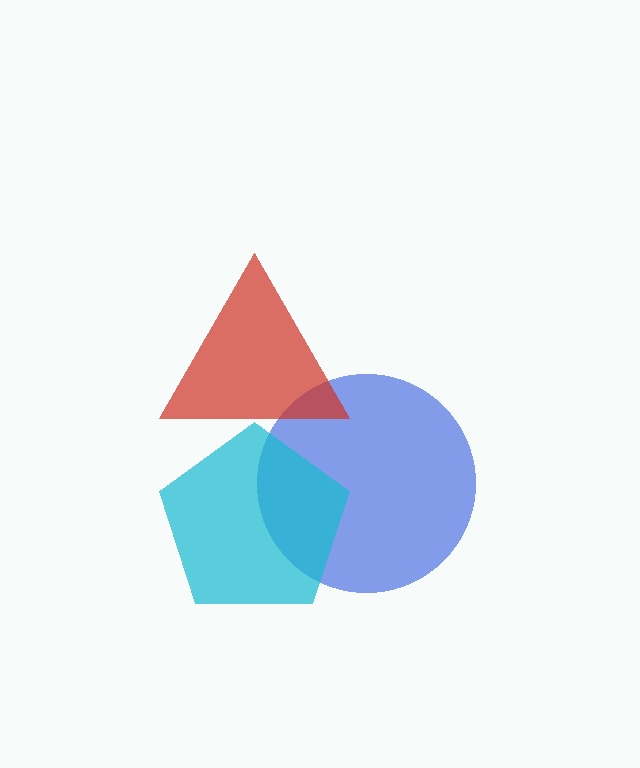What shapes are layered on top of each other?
The layered shapes are: a blue circle, a cyan pentagon, a red triangle.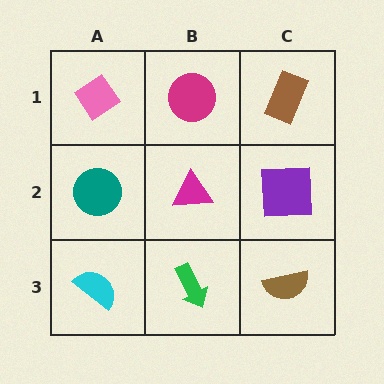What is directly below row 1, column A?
A teal circle.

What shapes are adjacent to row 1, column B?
A magenta triangle (row 2, column B), a pink diamond (row 1, column A), a brown rectangle (row 1, column C).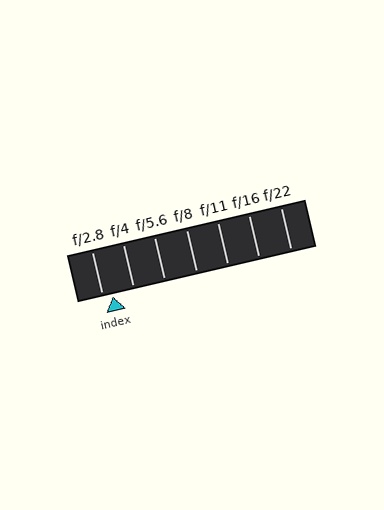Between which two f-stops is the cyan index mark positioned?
The index mark is between f/2.8 and f/4.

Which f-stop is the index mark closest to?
The index mark is closest to f/2.8.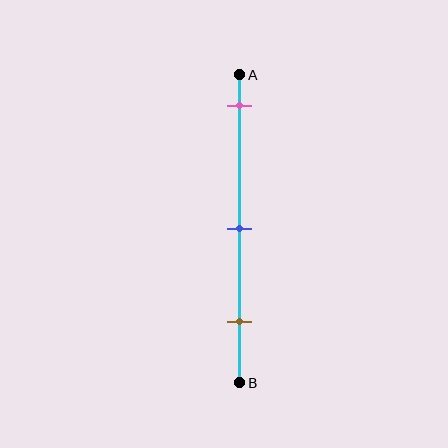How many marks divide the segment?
There are 3 marks dividing the segment.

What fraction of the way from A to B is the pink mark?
The pink mark is approximately 10% (0.1) of the way from A to B.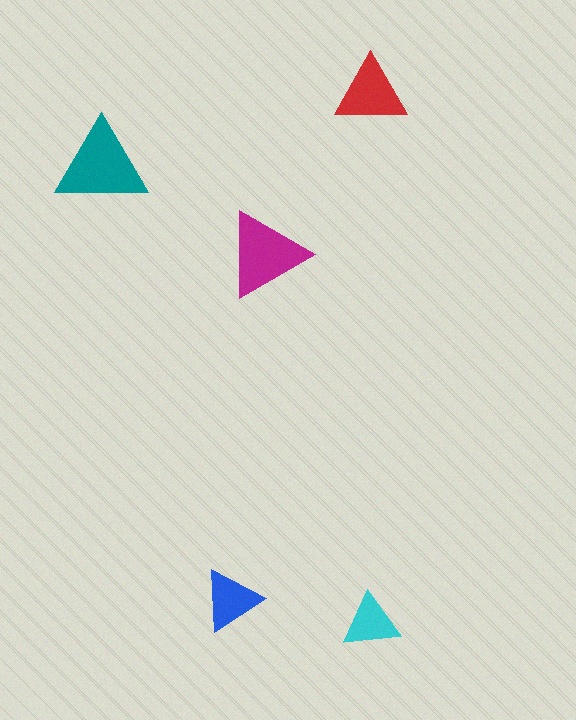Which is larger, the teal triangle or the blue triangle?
The teal one.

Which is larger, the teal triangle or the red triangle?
The teal one.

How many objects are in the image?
There are 5 objects in the image.